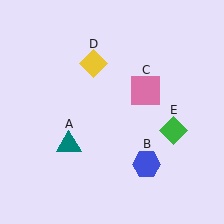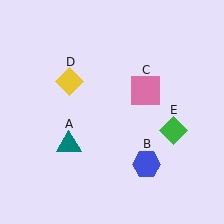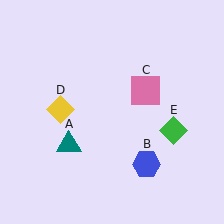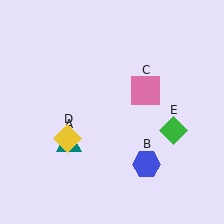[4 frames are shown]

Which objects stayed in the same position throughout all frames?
Teal triangle (object A) and blue hexagon (object B) and pink square (object C) and green diamond (object E) remained stationary.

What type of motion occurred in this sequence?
The yellow diamond (object D) rotated counterclockwise around the center of the scene.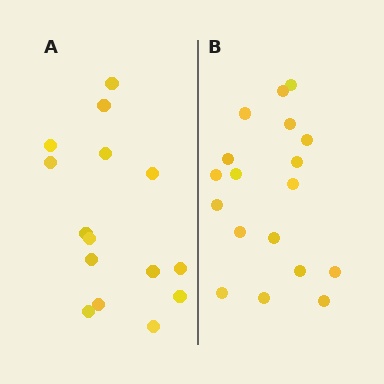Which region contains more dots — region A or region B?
Region B (the right region) has more dots.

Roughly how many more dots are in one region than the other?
Region B has just a few more — roughly 2 or 3 more dots than region A.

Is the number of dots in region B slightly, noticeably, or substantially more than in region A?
Region B has only slightly more — the two regions are fairly close. The ratio is roughly 1.2 to 1.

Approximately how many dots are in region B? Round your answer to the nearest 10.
About 20 dots. (The exact count is 18, which rounds to 20.)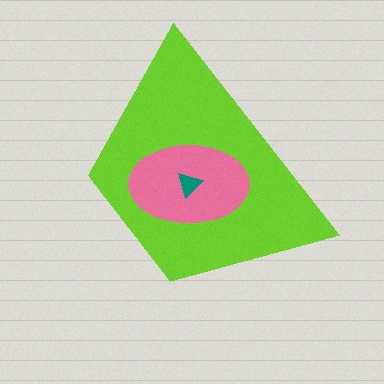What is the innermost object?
The teal triangle.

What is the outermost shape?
The lime trapezoid.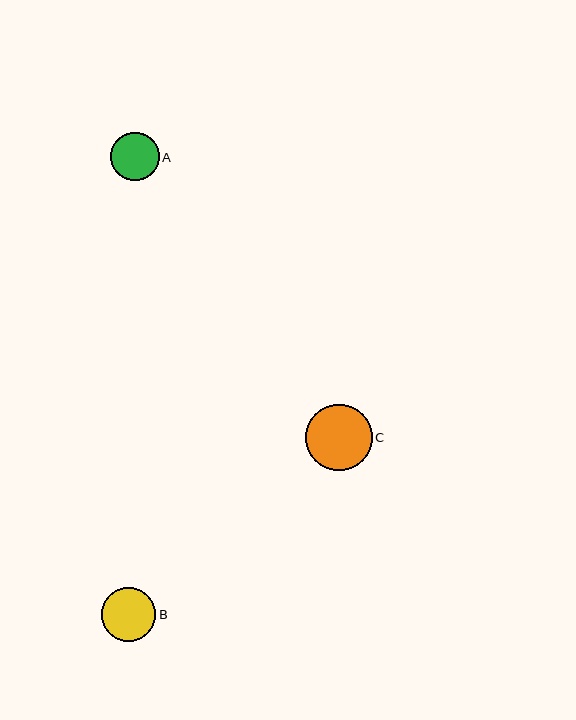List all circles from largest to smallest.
From largest to smallest: C, B, A.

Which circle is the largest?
Circle C is the largest with a size of approximately 67 pixels.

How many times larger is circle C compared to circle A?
Circle C is approximately 1.4 times the size of circle A.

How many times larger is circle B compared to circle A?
Circle B is approximately 1.1 times the size of circle A.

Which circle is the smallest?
Circle A is the smallest with a size of approximately 48 pixels.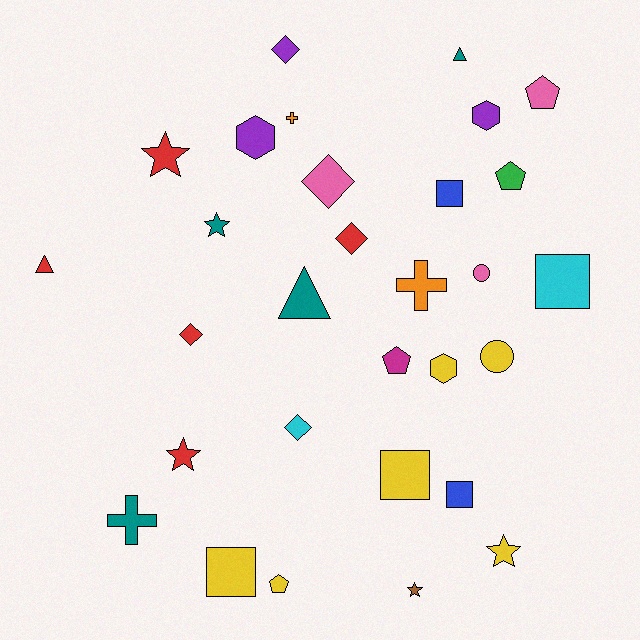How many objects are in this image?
There are 30 objects.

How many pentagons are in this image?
There are 4 pentagons.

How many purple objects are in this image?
There are 3 purple objects.